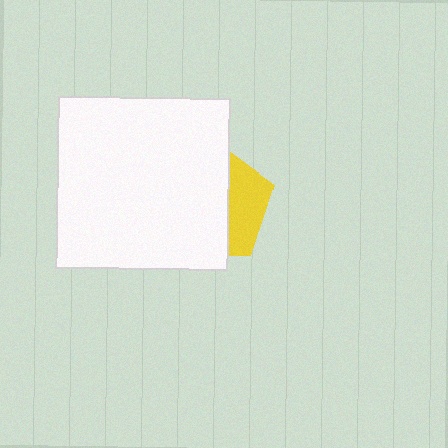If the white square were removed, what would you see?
You would see the complete yellow pentagon.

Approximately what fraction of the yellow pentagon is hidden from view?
Roughly 68% of the yellow pentagon is hidden behind the white square.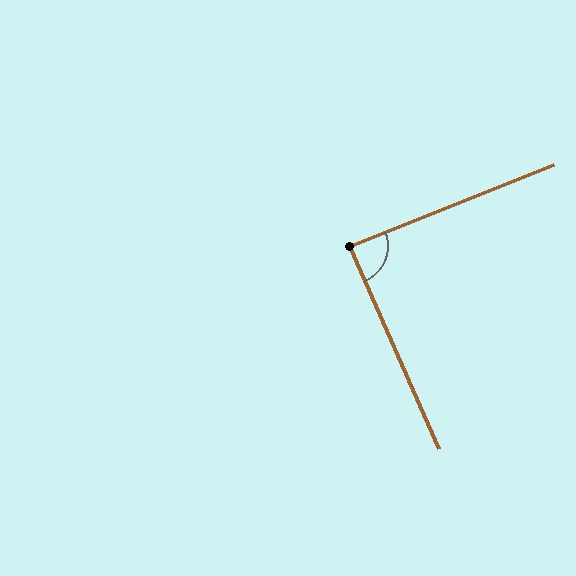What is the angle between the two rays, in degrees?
Approximately 88 degrees.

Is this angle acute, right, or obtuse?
It is approximately a right angle.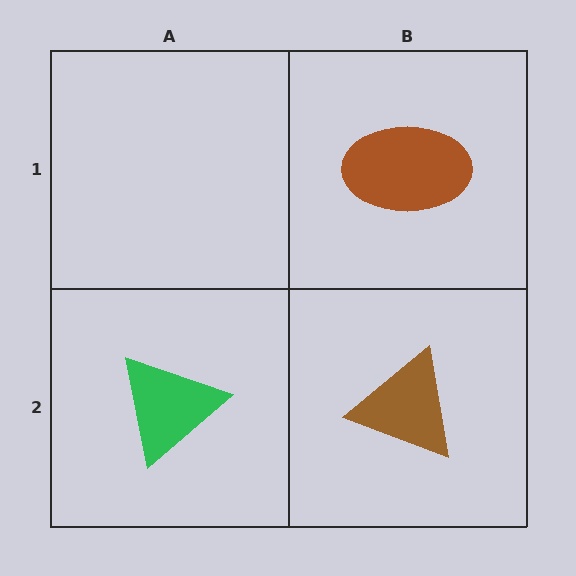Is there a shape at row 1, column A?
No, that cell is empty.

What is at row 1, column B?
A brown ellipse.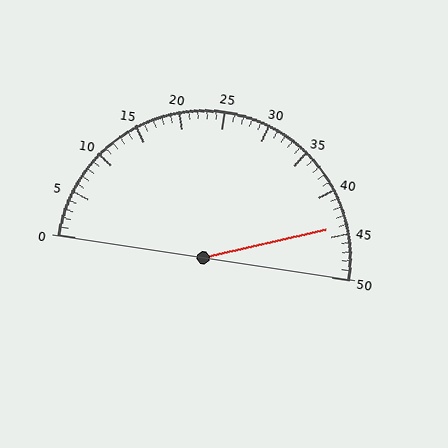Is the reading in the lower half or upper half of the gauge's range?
The reading is in the upper half of the range (0 to 50).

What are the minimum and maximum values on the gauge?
The gauge ranges from 0 to 50.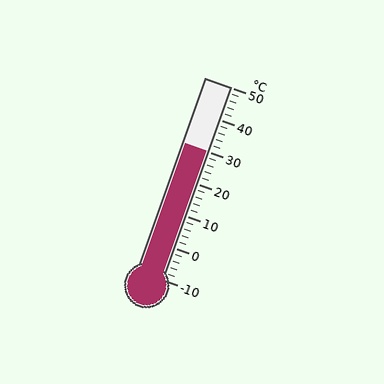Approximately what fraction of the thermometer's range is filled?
The thermometer is filled to approximately 65% of its range.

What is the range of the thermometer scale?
The thermometer scale ranges from -10°C to 50°C.